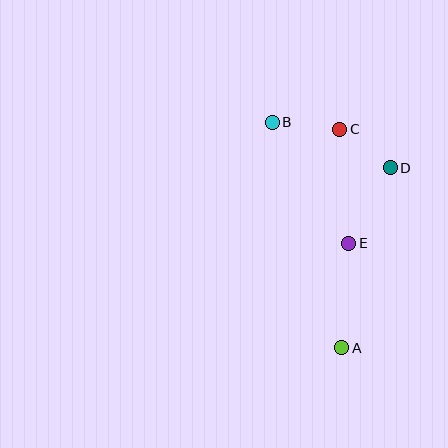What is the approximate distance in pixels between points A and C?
The distance between A and C is approximately 218 pixels.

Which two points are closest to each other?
Points C and D are closest to each other.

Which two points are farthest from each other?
Points A and B are farthest from each other.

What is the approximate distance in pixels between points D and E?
The distance between D and E is approximately 86 pixels.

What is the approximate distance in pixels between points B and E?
The distance between B and E is approximately 143 pixels.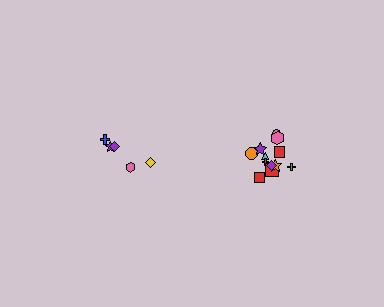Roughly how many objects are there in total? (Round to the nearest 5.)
Roughly 15 objects in total.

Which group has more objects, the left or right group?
The right group.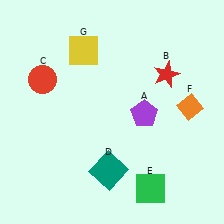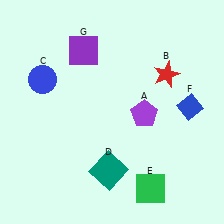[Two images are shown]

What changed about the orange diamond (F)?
In Image 1, F is orange. In Image 2, it changed to blue.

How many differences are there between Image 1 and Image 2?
There are 3 differences between the two images.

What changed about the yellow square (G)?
In Image 1, G is yellow. In Image 2, it changed to purple.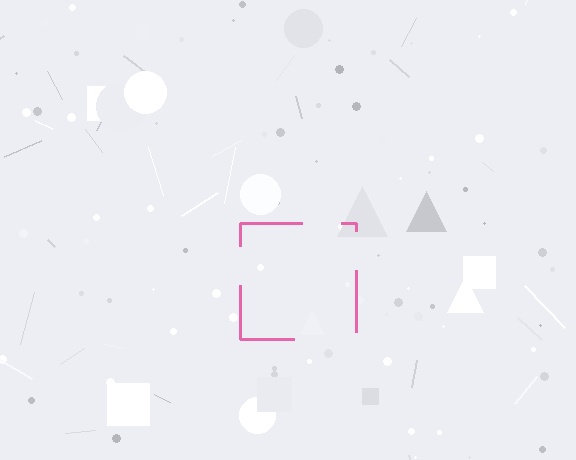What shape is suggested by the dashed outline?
The dashed outline suggests a square.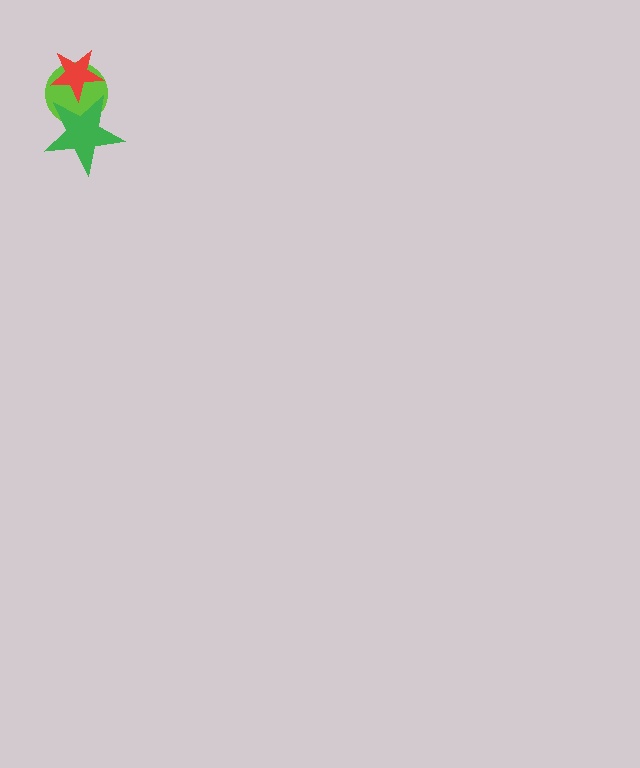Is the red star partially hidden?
No, no other shape covers it.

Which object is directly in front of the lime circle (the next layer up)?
The green star is directly in front of the lime circle.